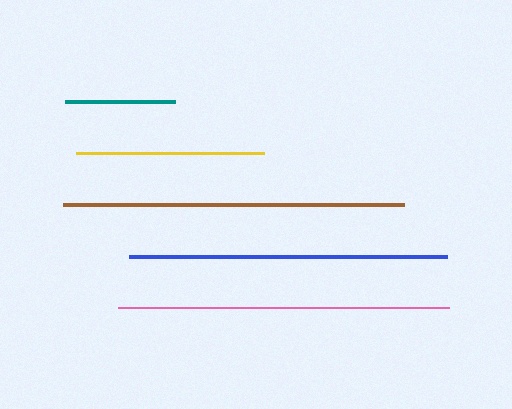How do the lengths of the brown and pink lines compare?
The brown and pink lines are approximately the same length.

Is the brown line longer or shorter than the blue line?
The brown line is longer than the blue line.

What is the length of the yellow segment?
The yellow segment is approximately 188 pixels long.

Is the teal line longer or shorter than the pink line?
The pink line is longer than the teal line.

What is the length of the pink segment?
The pink segment is approximately 331 pixels long.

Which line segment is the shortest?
The teal line is the shortest at approximately 110 pixels.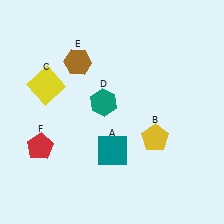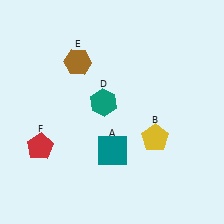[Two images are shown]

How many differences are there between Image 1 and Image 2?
There is 1 difference between the two images.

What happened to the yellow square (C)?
The yellow square (C) was removed in Image 2. It was in the top-left area of Image 1.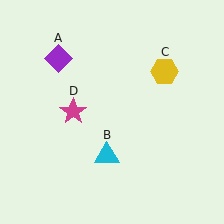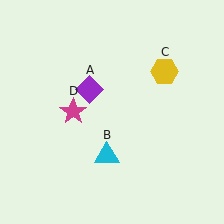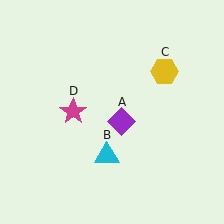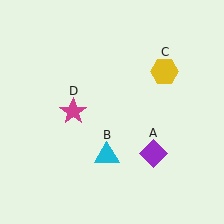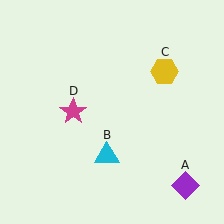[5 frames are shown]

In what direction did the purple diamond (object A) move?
The purple diamond (object A) moved down and to the right.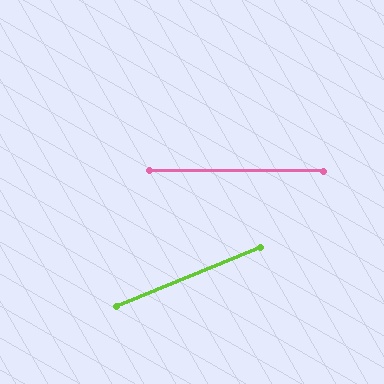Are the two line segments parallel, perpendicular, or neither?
Neither parallel nor perpendicular — they differ by about 23°.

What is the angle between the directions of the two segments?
Approximately 23 degrees.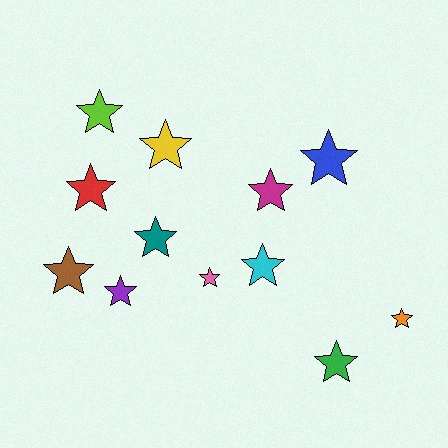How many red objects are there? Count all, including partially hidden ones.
There is 1 red object.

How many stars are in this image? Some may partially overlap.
There are 12 stars.